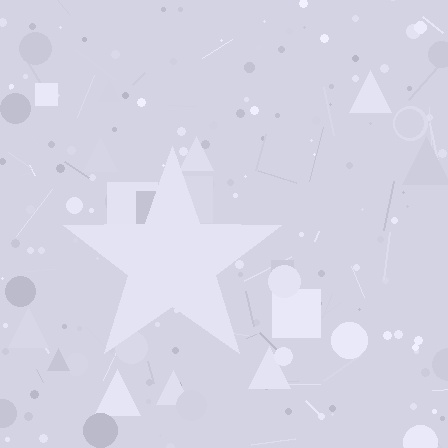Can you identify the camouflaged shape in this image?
The camouflaged shape is a star.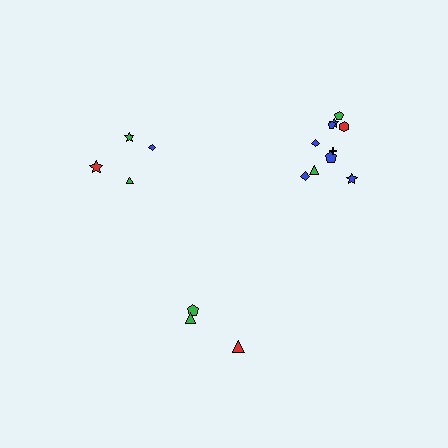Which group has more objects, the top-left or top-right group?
The top-right group.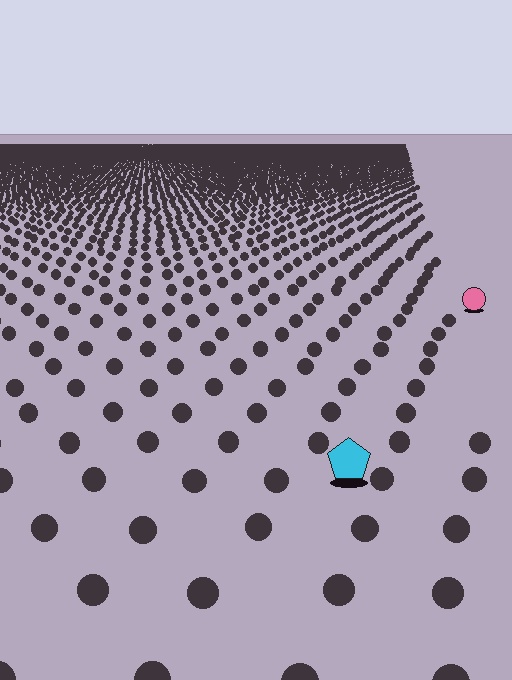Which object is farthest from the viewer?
The pink circle is farthest from the viewer. It appears smaller and the ground texture around it is denser.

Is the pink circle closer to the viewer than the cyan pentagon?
No. The cyan pentagon is closer — you can tell from the texture gradient: the ground texture is coarser near it.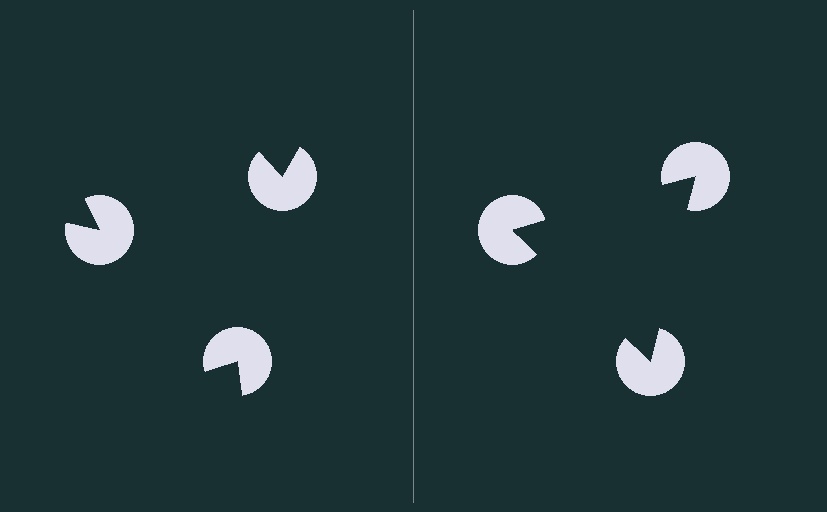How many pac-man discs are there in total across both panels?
6 — 3 on each side.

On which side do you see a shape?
An illusory triangle appears on the right side. On the left side the wedge cuts are rotated, so no coherent shape forms.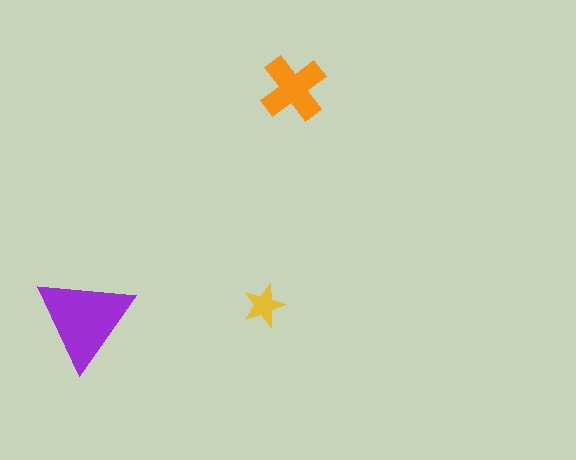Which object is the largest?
The purple triangle.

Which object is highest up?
The orange cross is topmost.